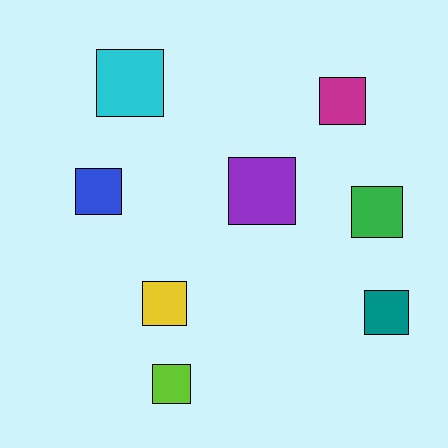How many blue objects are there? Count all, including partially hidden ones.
There is 1 blue object.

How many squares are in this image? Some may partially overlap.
There are 8 squares.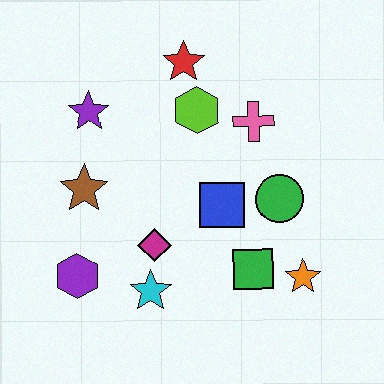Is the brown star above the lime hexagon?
No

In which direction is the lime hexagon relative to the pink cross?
The lime hexagon is to the left of the pink cross.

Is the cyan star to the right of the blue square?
No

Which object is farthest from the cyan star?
The red star is farthest from the cyan star.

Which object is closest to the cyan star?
The magenta diamond is closest to the cyan star.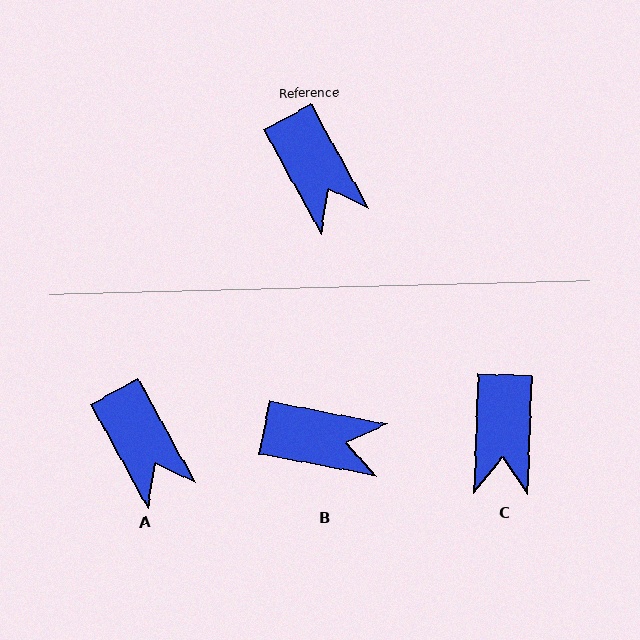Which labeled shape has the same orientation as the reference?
A.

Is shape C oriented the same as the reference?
No, it is off by about 31 degrees.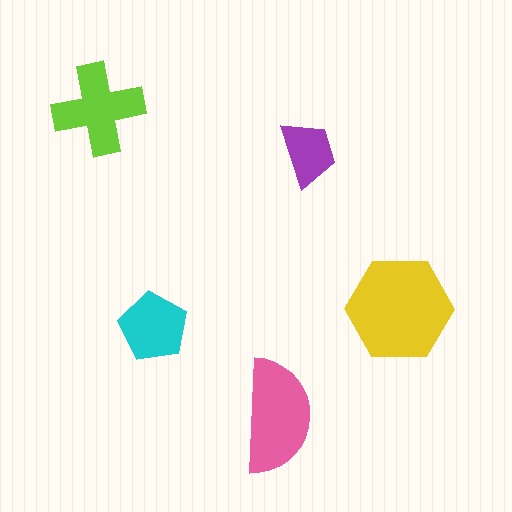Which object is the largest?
The yellow hexagon.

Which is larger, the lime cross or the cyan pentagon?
The lime cross.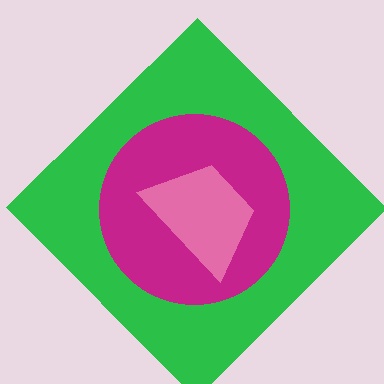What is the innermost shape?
The pink trapezoid.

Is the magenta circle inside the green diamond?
Yes.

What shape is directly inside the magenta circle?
The pink trapezoid.